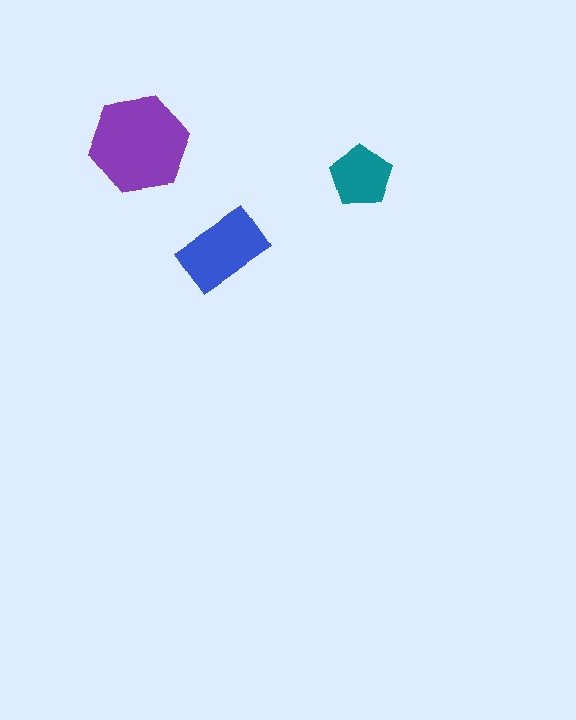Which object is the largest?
The purple hexagon.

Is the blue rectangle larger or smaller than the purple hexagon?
Smaller.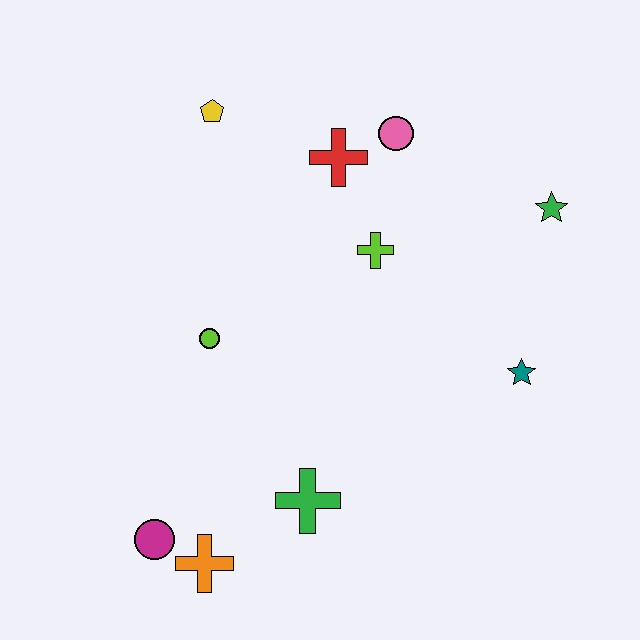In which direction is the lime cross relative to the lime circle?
The lime cross is to the right of the lime circle.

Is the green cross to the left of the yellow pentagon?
No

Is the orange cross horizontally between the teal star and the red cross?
No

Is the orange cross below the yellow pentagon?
Yes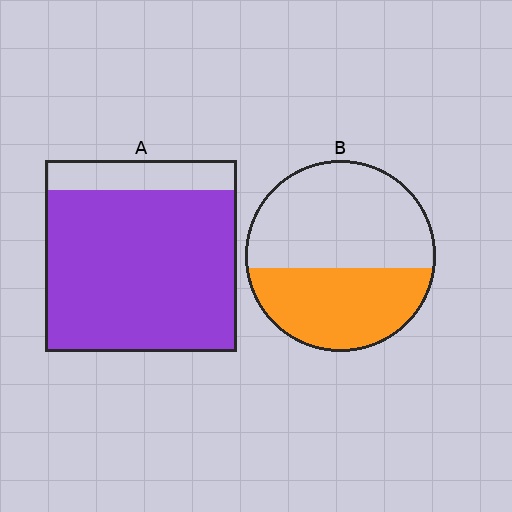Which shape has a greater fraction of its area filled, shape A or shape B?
Shape A.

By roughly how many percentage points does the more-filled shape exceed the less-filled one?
By roughly 40 percentage points (A over B).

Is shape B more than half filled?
No.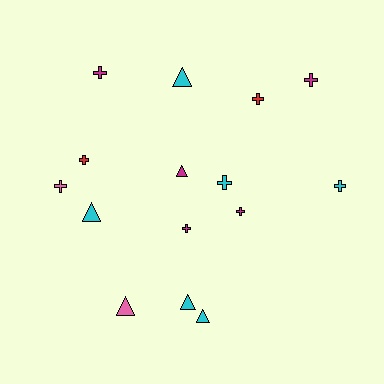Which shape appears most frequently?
Cross, with 9 objects.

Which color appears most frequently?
Cyan, with 6 objects.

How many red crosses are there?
There are 2 red crosses.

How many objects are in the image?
There are 15 objects.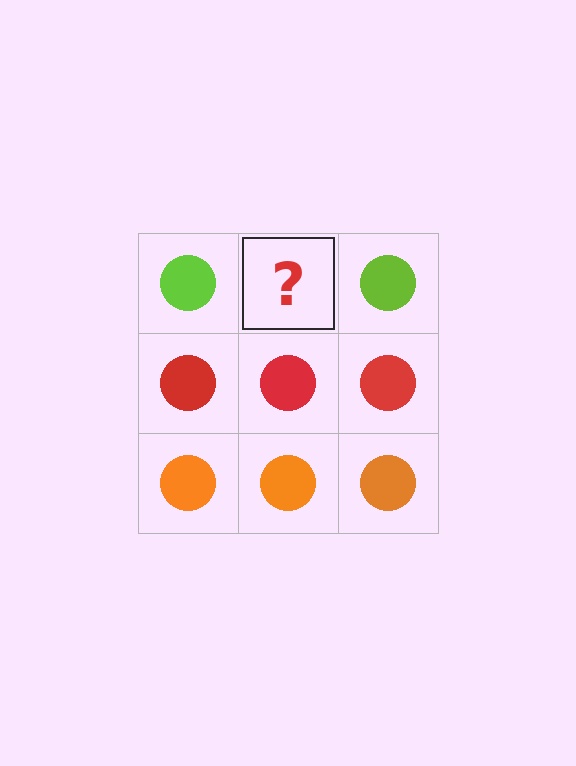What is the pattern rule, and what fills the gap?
The rule is that each row has a consistent color. The gap should be filled with a lime circle.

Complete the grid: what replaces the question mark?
The question mark should be replaced with a lime circle.